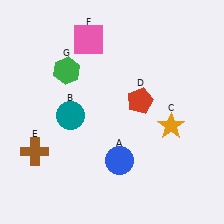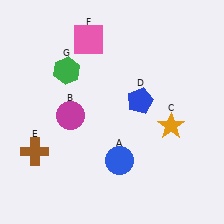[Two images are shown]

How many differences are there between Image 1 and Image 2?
There are 2 differences between the two images.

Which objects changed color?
B changed from teal to magenta. D changed from red to blue.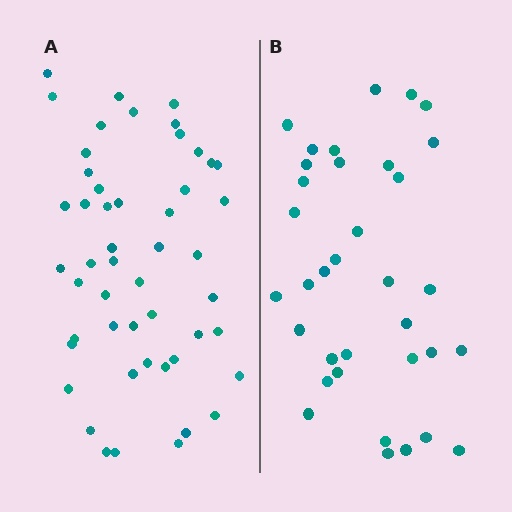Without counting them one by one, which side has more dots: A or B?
Region A (the left region) has more dots.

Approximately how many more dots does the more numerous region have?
Region A has approximately 15 more dots than region B.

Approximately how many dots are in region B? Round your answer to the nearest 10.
About 40 dots. (The exact count is 35, which rounds to 40.)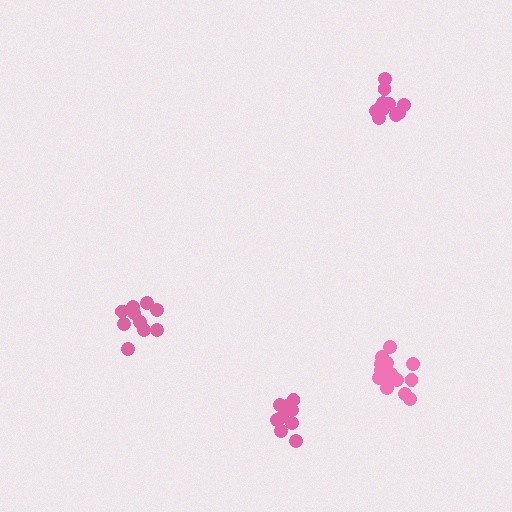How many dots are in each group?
Group 1: 15 dots, Group 2: 12 dots, Group 3: 10 dots, Group 4: 9 dots (46 total).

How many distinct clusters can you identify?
There are 4 distinct clusters.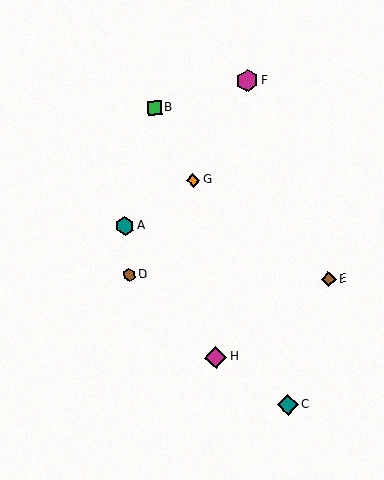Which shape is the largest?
The magenta hexagon (labeled F) is the largest.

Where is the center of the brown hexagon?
The center of the brown hexagon is at (129, 275).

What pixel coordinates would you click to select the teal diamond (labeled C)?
Click at (288, 405) to select the teal diamond C.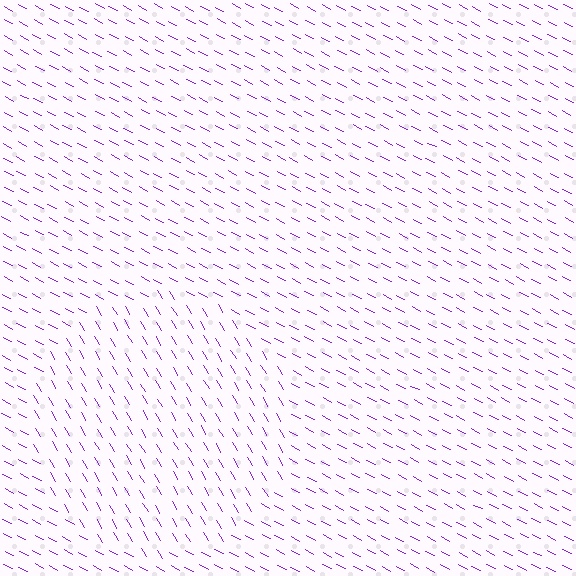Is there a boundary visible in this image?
Yes, there is a texture boundary formed by a change in line orientation.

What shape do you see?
I see a circle.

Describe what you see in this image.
The image is filled with small purple line segments. A circle region in the image has lines oriented differently from the surrounding lines, creating a visible texture boundary.